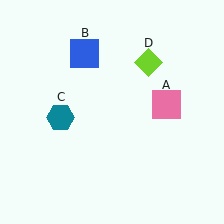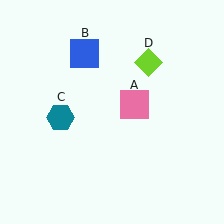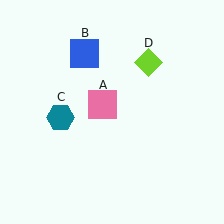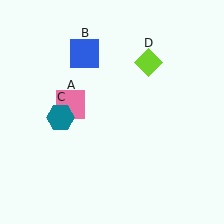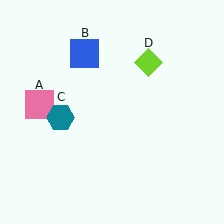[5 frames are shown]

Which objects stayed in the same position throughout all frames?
Blue square (object B) and teal hexagon (object C) and lime diamond (object D) remained stationary.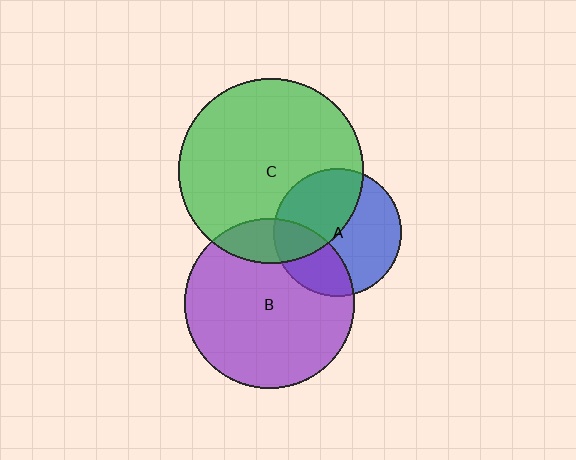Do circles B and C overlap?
Yes.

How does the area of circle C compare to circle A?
Approximately 2.1 times.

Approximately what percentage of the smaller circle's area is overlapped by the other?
Approximately 15%.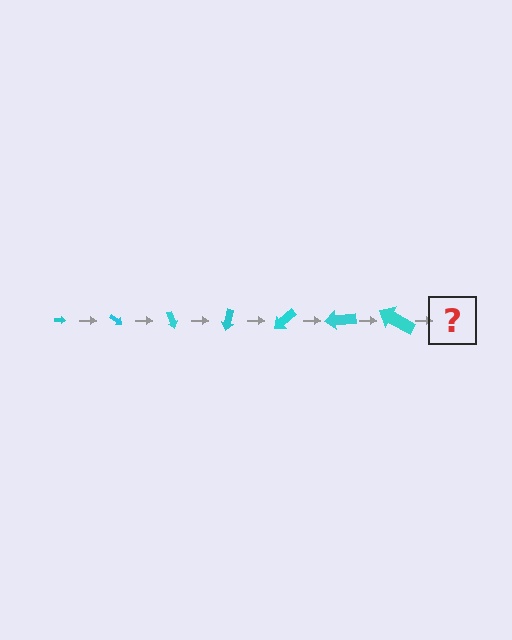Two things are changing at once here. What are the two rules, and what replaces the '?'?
The two rules are that the arrow grows larger each step and it rotates 35 degrees each step. The '?' should be an arrow, larger than the previous one and rotated 245 degrees from the start.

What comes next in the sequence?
The next element should be an arrow, larger than the previous one and rotated 245 degrees from the start.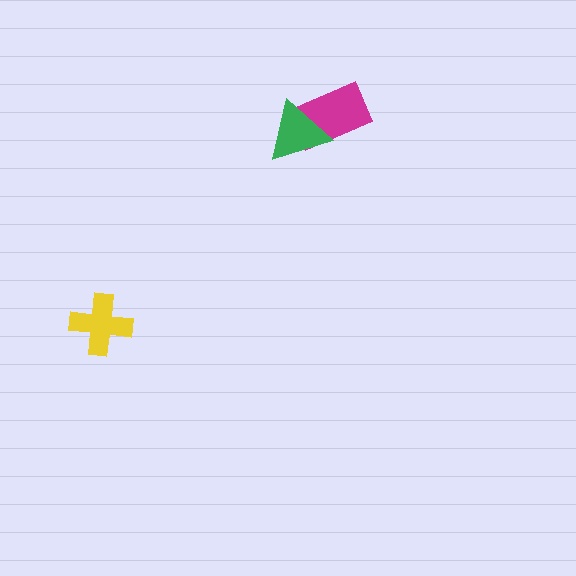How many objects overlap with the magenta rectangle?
1 object overlaps with the magenta rectangle.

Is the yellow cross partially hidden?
No, no other shape covers it.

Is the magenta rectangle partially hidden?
Yes, it is partially covered by another shape.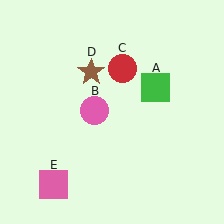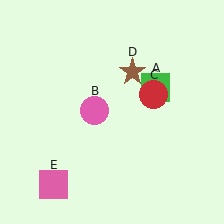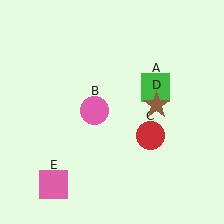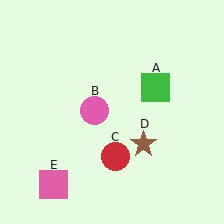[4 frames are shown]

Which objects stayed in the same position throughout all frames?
Green square (object A) and pink circle (object B) and pink square (object E) remained stationary.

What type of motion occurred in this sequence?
The red circle (object C), brown star (object D) rotated clockwise around the center of the scene.